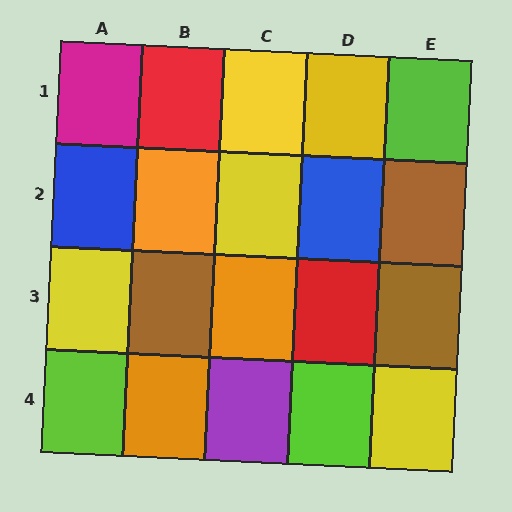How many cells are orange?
3 cells are orange.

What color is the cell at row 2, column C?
Yellow.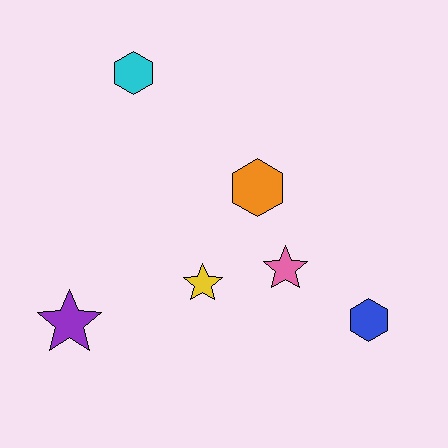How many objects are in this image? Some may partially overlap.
There are 6 objects.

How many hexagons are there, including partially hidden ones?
There are 3 hexagons.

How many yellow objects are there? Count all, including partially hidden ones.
There is 1 yellow object.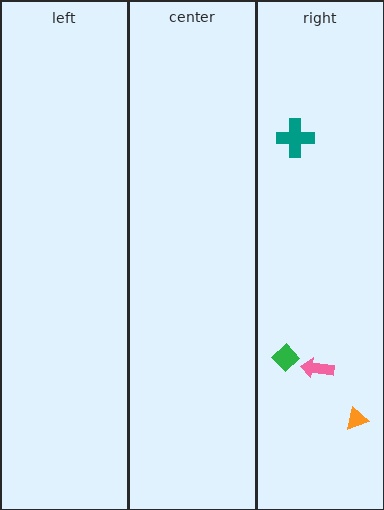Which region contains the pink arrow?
The right region.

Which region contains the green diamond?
The right region.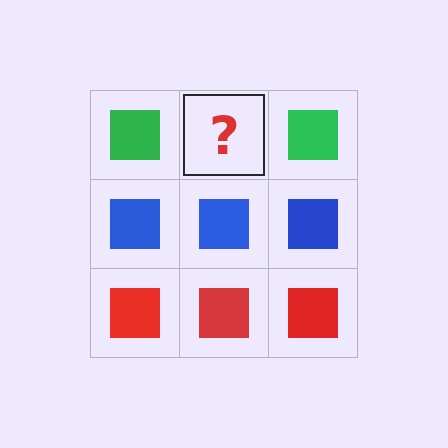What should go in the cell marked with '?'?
The missing cell should contain a green square.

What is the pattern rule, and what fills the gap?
The rule is that each row has a consistent color. The gap should be filled with a green square.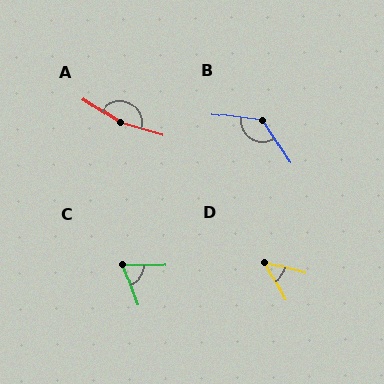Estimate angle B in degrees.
Approximately 130 degrees.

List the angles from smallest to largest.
D (47°), C (68°), B (130°), A (163°).